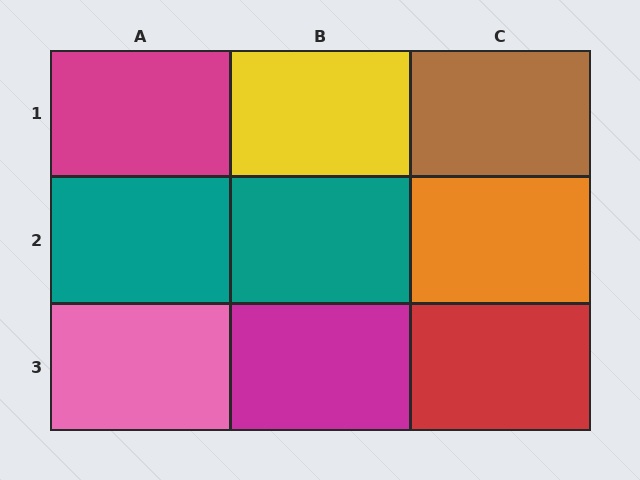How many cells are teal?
2 cells are teal.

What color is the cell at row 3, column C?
Red.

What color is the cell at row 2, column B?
Teal.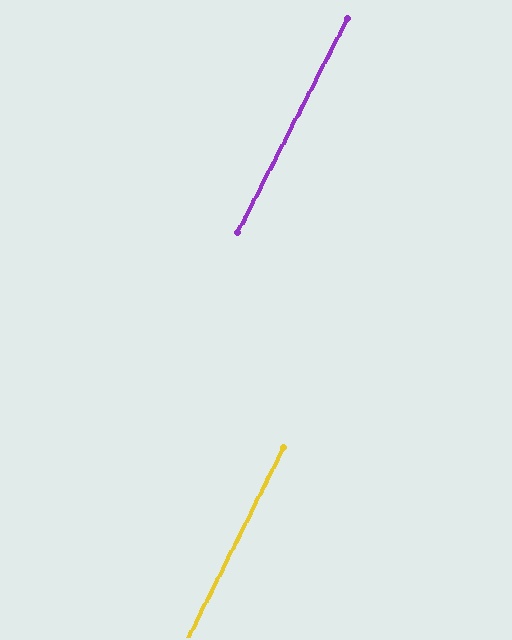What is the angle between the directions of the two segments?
Approximately 1 degree.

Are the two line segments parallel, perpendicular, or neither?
Parallel — their directions differ by only 0.7°.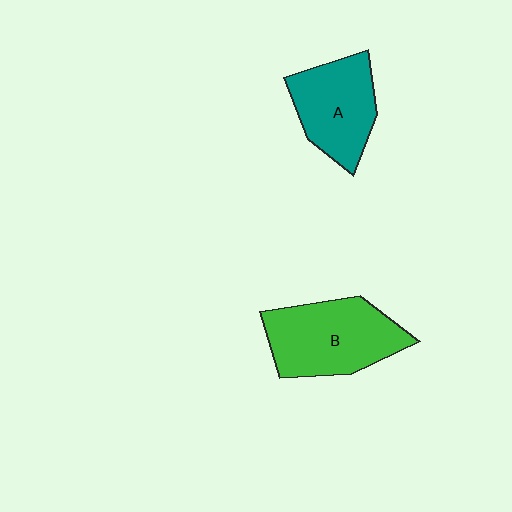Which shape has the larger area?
Shape B (green).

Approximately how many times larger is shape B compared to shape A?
Approximately 1.2 times.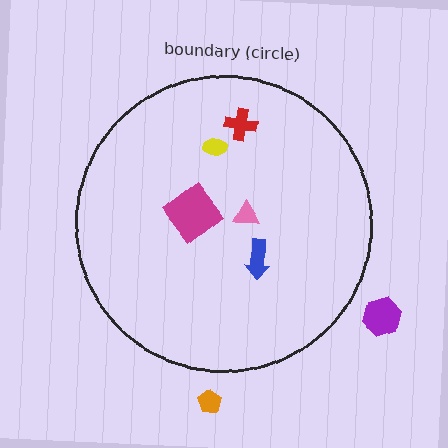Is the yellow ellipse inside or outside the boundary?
Inside.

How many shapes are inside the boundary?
5 inside, 2 outside.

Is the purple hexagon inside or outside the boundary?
Outside.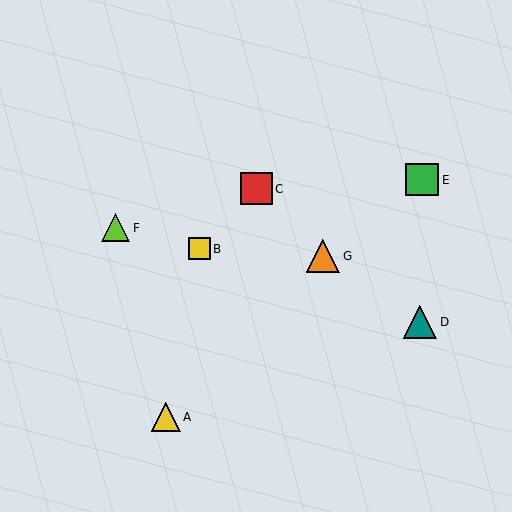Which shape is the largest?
The teal triangle (labeled D) is the largest.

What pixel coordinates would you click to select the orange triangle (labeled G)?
Click at (323, 256) to select the orange triangle G.